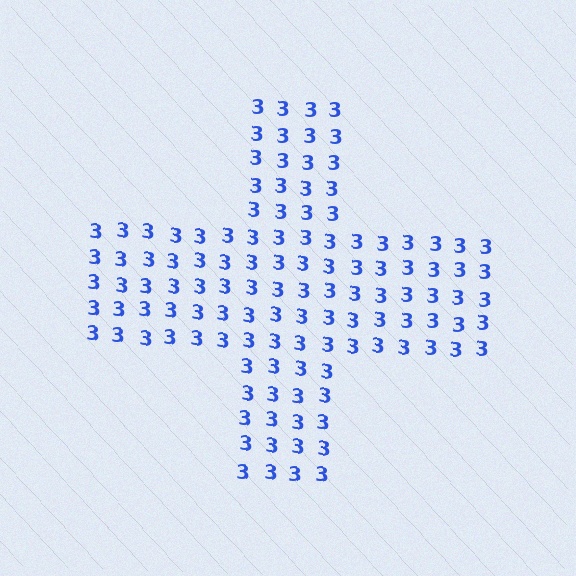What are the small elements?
The small elements are digit 3's.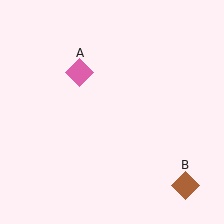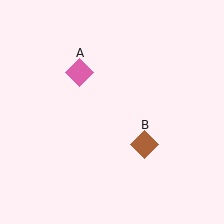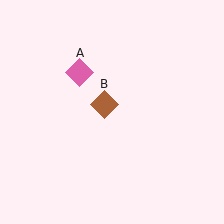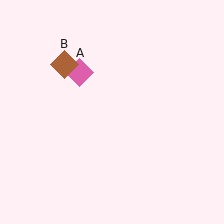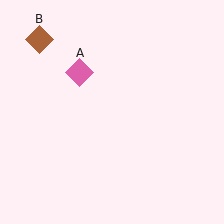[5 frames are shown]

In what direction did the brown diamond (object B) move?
The brown diamond (object B) moved up and to the left.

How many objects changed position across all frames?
1 object changed position: brown diamond (object B).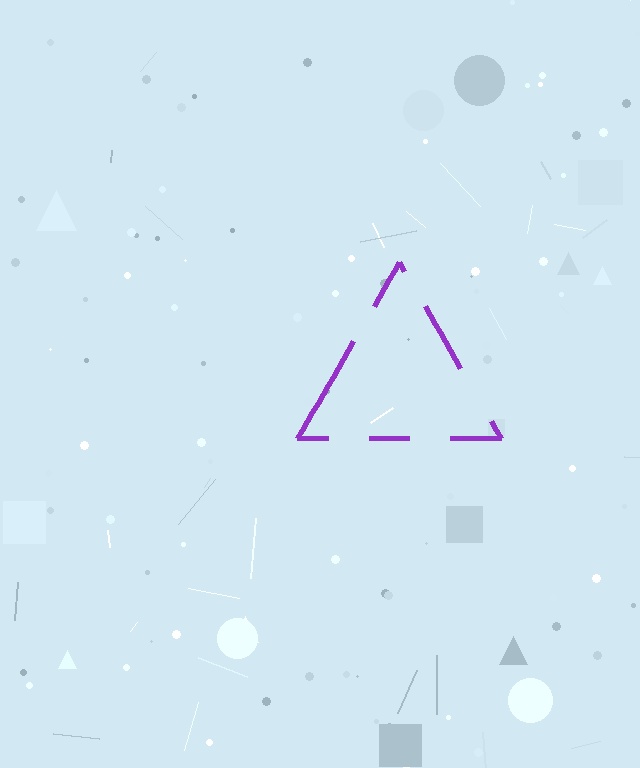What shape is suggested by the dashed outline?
The dashed outline suggests a triangle.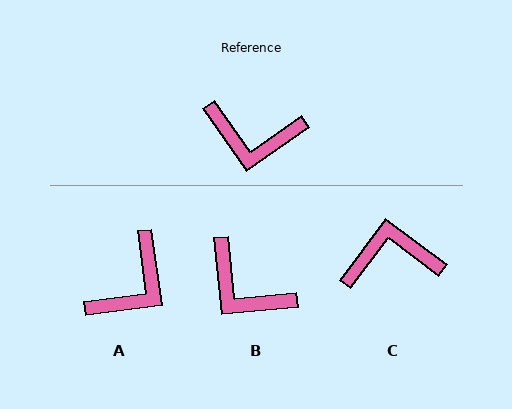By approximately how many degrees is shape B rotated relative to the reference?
Approximately 30 degrees clockwise.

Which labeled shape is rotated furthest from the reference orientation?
C, about 162 degrees away.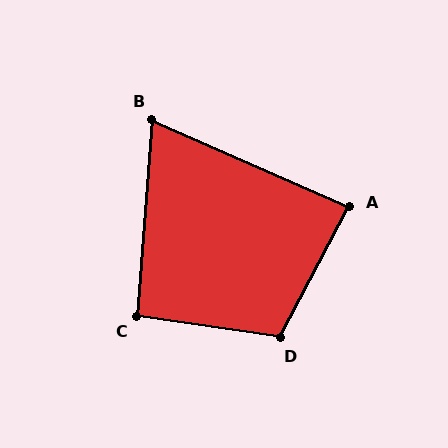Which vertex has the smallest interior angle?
B, at approximately 71 degrees.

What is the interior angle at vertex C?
Approximately 94 degrees (approximately right).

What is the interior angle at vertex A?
Approximately 86 degrees (approximately right).